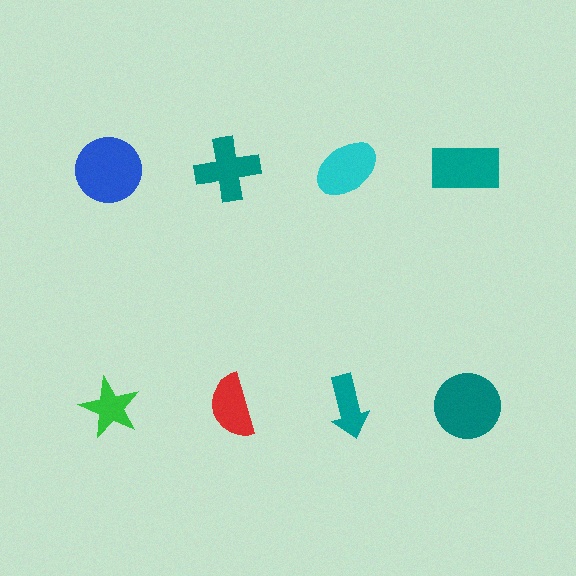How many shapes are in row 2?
4 shapes.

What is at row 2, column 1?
A green star.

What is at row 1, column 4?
A teal rectangle.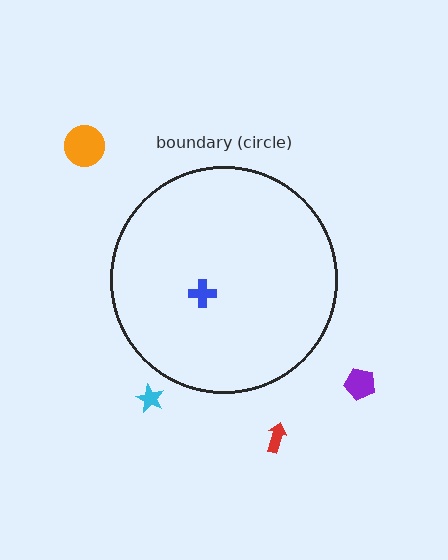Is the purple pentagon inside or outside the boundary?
Outside.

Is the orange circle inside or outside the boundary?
Outside.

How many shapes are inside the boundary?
1 inside, 4 outside.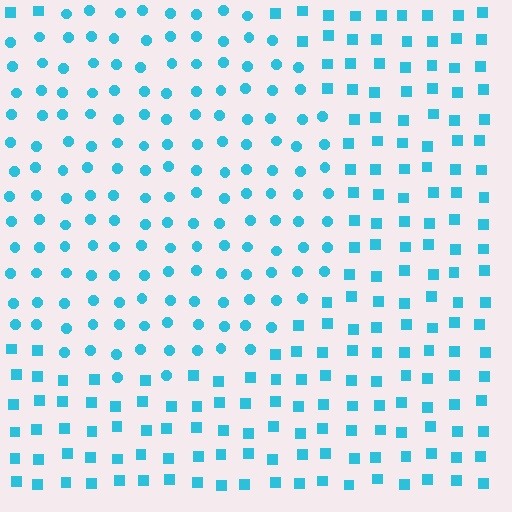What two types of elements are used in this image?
The image uses circles inside the circle region and squares outside it.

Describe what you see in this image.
The image is filled with small cyan elements arranged in a uniform grid. A circle-shaped region contains circles, while the surrounding area contains squares. The boundary is defined purely by the change in element shape.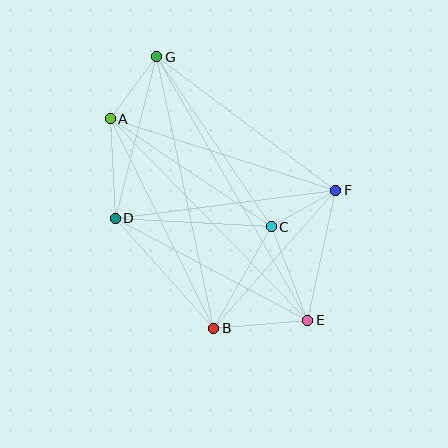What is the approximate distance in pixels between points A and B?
The distance between A and B is approximately 234 pixels.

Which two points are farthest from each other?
Points E and G are farthest from each other.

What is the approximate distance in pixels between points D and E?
The distance between D and E is approximately 218 pixels.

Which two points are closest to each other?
Points C and F are closest to each other.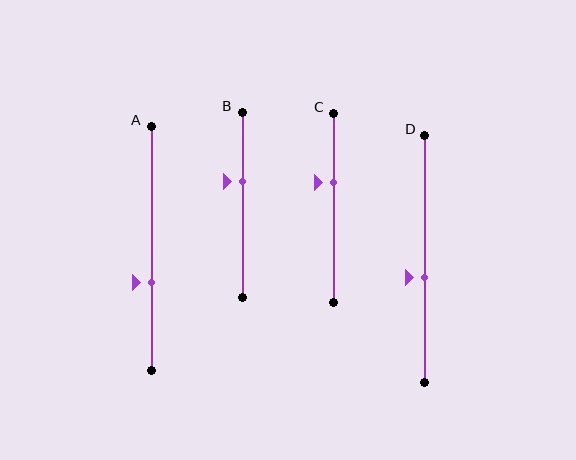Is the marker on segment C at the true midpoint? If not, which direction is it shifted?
No, the marker on segment C is shifted upward by about 14% of the segment length.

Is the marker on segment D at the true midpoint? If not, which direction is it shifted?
No, the marker on segment D is shifted downward by about 7% of the segment length.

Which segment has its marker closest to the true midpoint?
Segment D has its marker closest to the true midpoint.